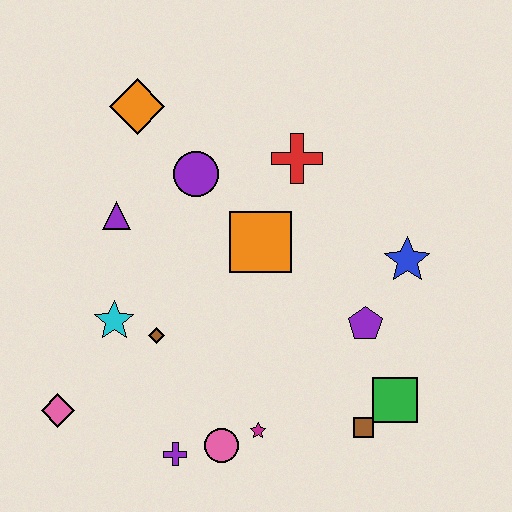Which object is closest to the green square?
The brown square is closest to the green square.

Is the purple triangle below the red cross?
Yes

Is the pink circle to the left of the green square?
Yes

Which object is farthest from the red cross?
The pink diamond is farthest from the red cross.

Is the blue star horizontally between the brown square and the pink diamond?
No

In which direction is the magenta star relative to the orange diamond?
The magenta star is below the orange diamond.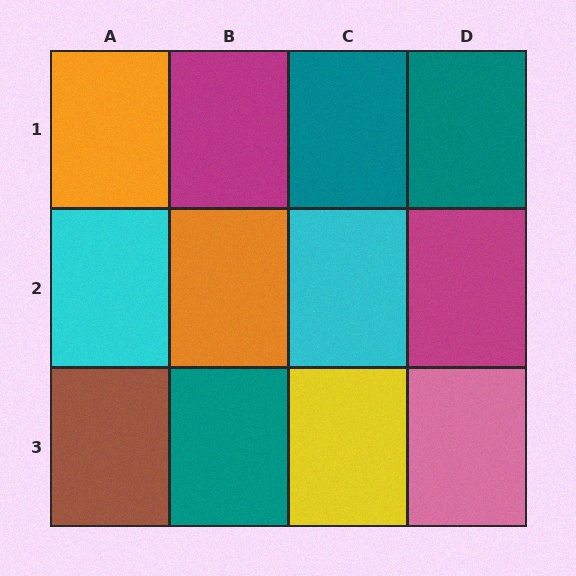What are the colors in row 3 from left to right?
Brown, teal, yellow, pink.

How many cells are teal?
3 cells are teal.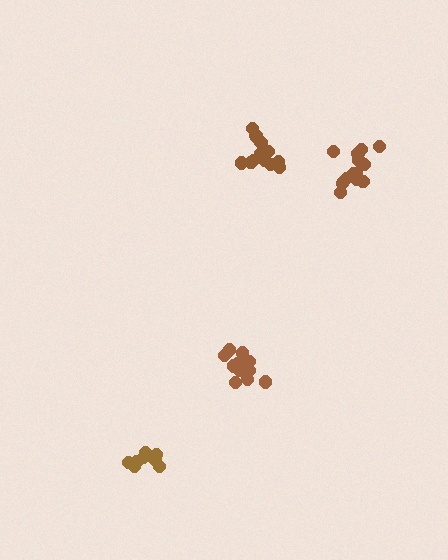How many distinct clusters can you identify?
There are 4 distinct clusters.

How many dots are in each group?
Group 1: 14 dots, Group 2: 9 dots, Group 3: 14 dots, Group 4: 13 dots (50 total).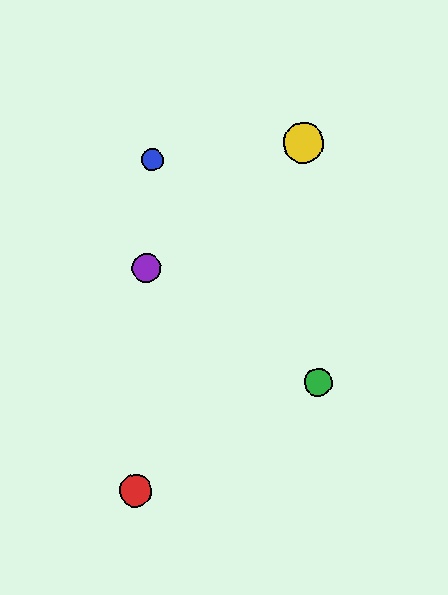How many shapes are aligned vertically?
3 shapes (the red circle, the blue circle, the purple circle) are aligned vertically.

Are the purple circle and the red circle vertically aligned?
Yes, both are at x≈147.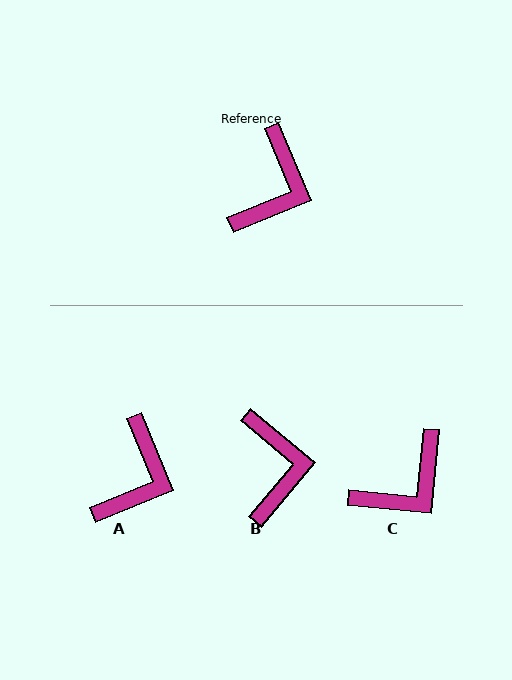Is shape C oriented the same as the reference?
No, it is off by about 28 degrees.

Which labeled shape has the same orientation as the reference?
A.